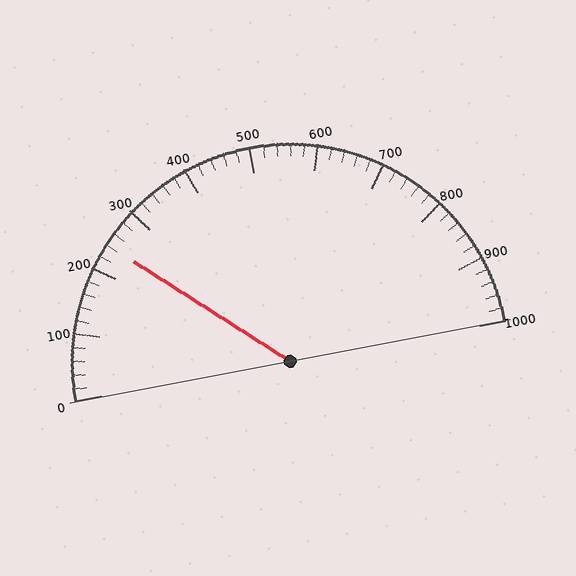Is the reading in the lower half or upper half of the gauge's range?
The reading is in the lower half of the range (0 to 1000).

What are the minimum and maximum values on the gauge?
The gauge ranges from 0 to 1000.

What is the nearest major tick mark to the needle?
The nearest major tick mark is 200.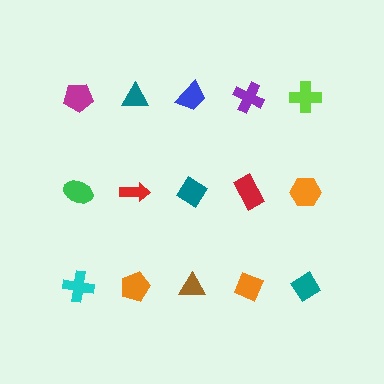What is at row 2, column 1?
A green ellipse.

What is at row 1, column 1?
A magenta pentagon.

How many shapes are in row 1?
5 shapes.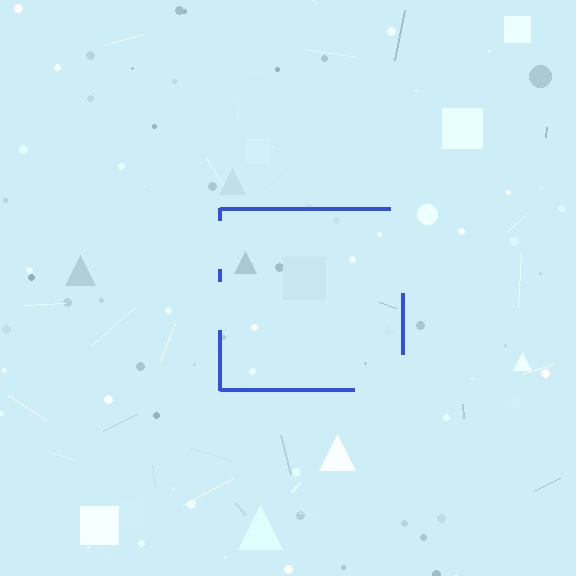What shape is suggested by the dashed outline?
The dashed outline suggests a square.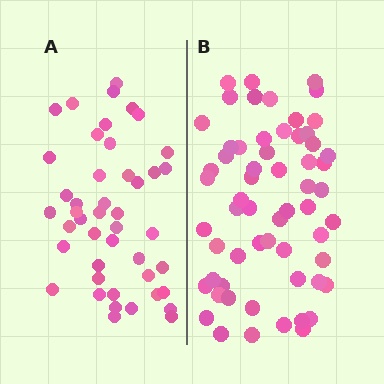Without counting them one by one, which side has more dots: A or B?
Region B (the right region) has more dots.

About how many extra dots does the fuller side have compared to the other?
Region B has approximately 15 more dots than region A.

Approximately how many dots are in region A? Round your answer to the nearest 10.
About 40 dots. (The exact count is 45, which rounds to 40.)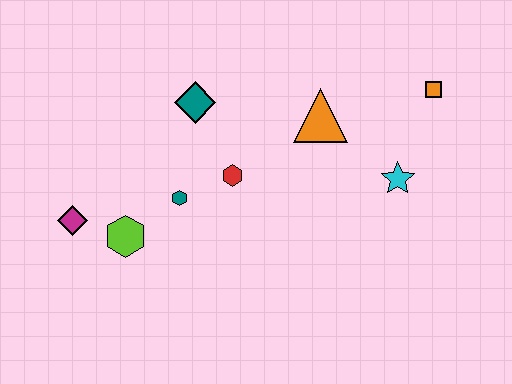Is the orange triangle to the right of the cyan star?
No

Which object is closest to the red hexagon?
The teal hexagon is closest to the red hexagon.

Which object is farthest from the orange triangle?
The magenta diamond is farthest from the orange triangle.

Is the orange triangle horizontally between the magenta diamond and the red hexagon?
No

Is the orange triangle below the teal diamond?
Yes